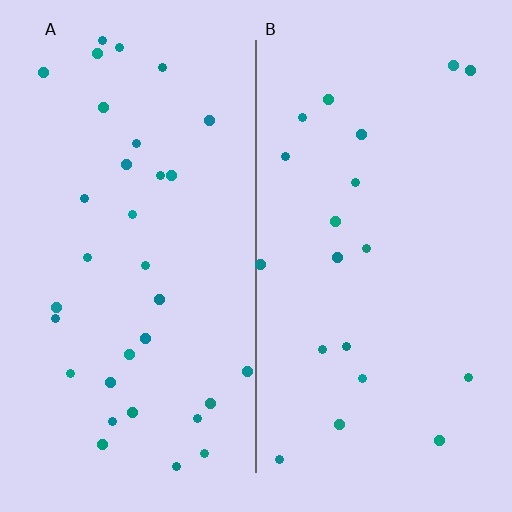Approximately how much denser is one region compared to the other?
Approximately 1.7× — region A over region B.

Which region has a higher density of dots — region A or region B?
A (the left).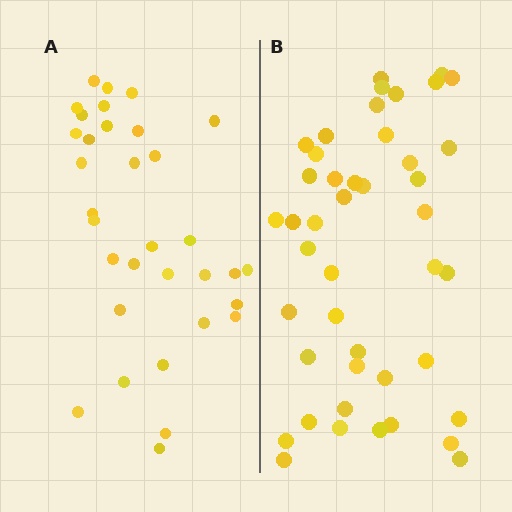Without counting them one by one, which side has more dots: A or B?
Region B (the right region) has more dots.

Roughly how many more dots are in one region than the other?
Region B has roughly 12 or so more dots than region A.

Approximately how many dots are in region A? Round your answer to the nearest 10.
About 30 dots. (The exact count is 33, which rounds to 30.)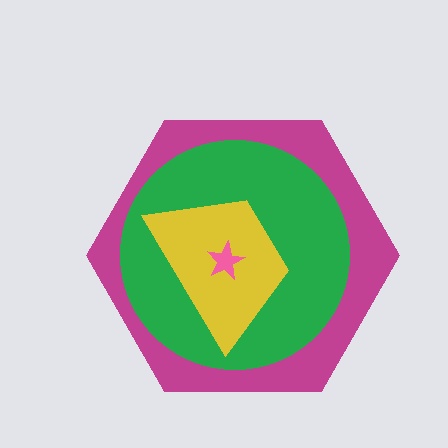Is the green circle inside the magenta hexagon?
Yes.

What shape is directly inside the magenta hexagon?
The green circle.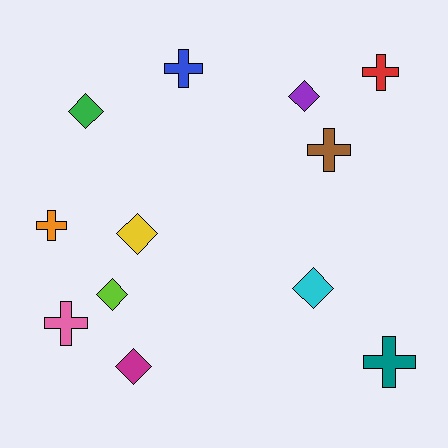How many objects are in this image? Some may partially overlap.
There are 12 objects.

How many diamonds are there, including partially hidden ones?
There are 6 diamonds.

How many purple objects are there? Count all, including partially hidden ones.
There is 1 purple object.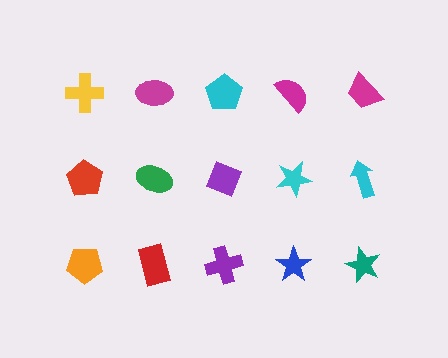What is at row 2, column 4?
A cyan star.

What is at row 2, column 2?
A green ellipse.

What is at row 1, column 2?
A magenta ellipse.